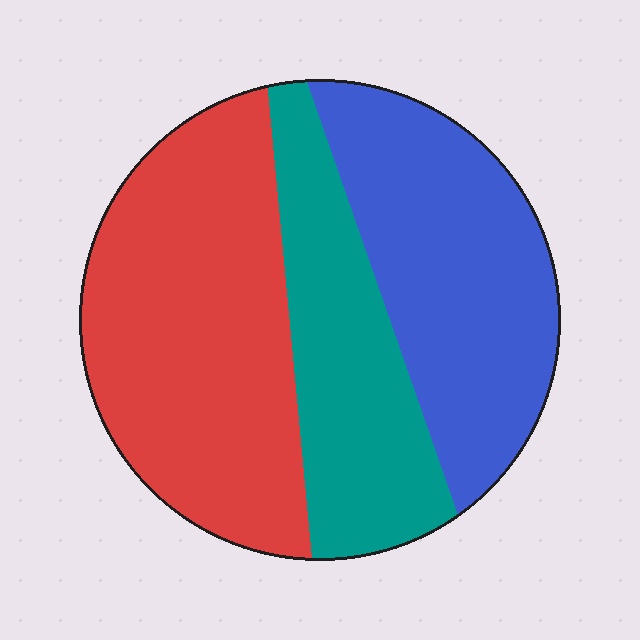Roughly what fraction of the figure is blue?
Blue covers roughly 35% of the figure.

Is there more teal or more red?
Red.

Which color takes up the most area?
Red, at roughly 40%.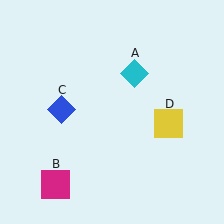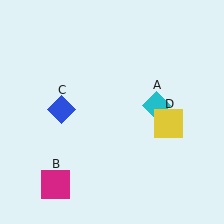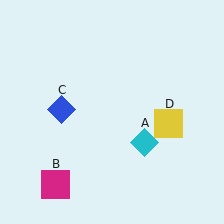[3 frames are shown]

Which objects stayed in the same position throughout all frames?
Magenta square (object B) and blue diamond (object C) and yellow square (object D) remained stationary.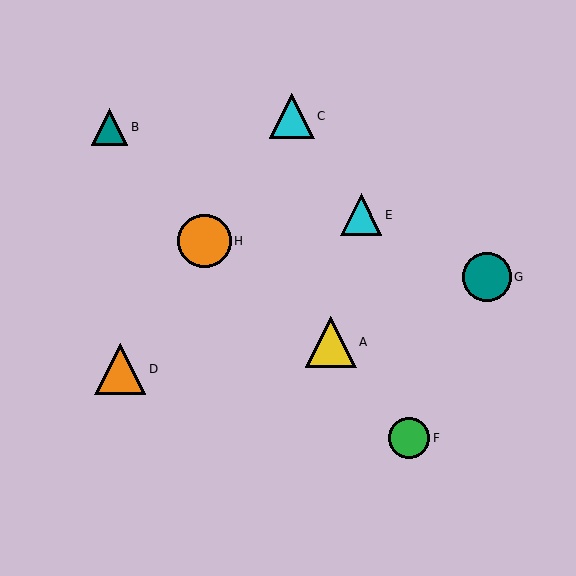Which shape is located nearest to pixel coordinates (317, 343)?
The yellow triangle (labeled A) at (331, 342) is nearest to that location.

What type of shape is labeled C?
Shape C is a cyan triangle.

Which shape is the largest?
The orange circle (labeled H) is the largest.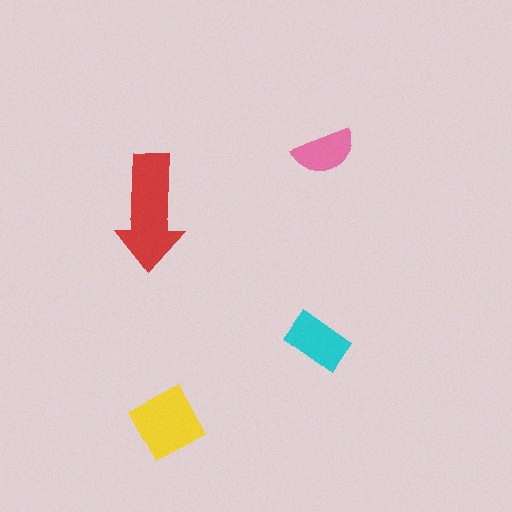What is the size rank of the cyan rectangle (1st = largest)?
3rd.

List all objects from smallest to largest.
The pink semicircle, the cyan rectangle, the yellow diamond, the red arrow.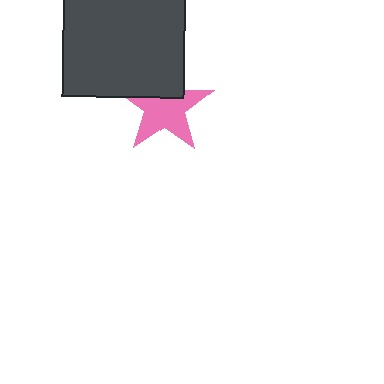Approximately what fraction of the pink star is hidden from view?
Roughly 33% of the pink star is hidden behind the dark gray rectangle.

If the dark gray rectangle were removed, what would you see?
You would see the complete pink star.